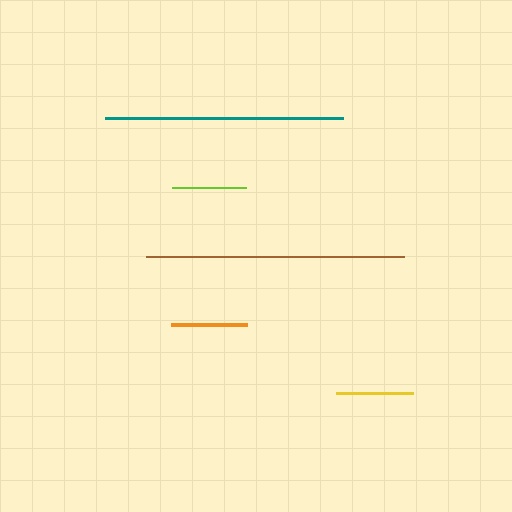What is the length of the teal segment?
The teal segment is approximately 237 pixels long.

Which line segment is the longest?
The brown line is the longest at approximately 259 pixels.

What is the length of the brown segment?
The brown segment is approximately 259 pixels long.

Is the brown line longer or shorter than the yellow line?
The brown line is longer than the yellow line.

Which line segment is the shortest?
The lime line is the shortest at approximately 74 pixels.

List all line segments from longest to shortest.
From longest to shortest: brown, teal, yellow, orange, lime.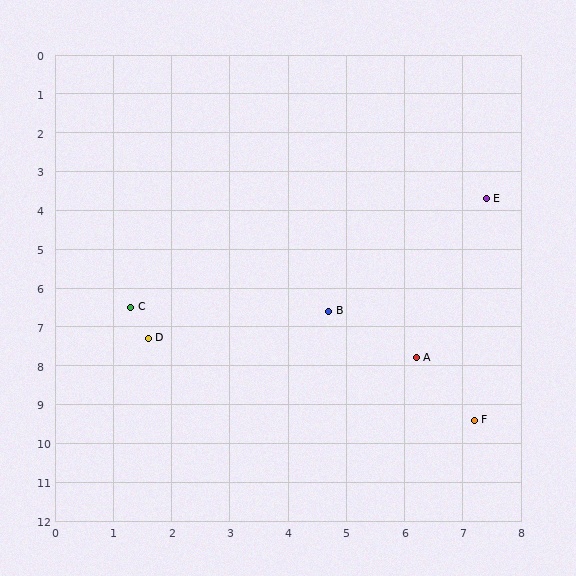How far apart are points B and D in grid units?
Points B and D are about 3.2 grid units apart.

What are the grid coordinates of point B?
Point B is at approximately (4.7, 6.6).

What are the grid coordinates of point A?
Point A is at approximately (6.2, 7.8).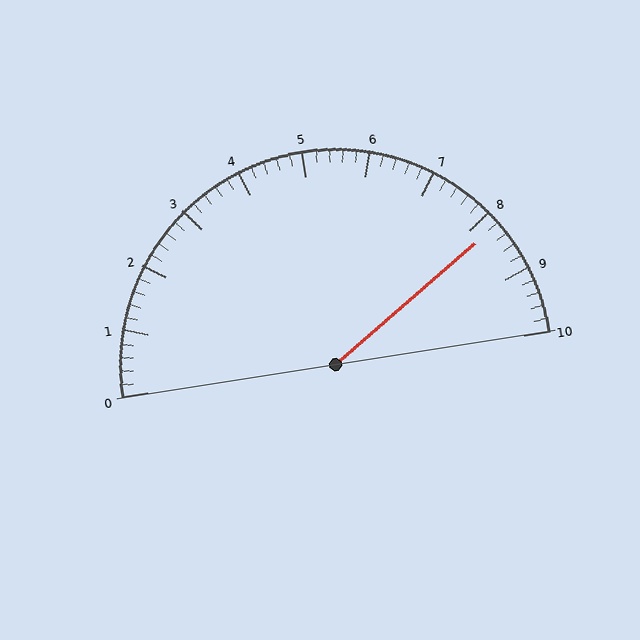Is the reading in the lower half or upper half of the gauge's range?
The reading is in the upper half of the range (0 to 10).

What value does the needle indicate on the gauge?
The needle indicates approximately 8.2.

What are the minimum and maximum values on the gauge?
The gauge ranges from 0 to 10.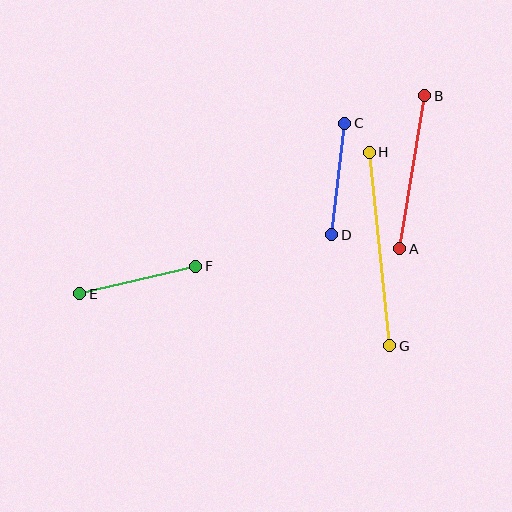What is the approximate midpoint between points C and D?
The midpoint is at approximately (338, 179) pixels.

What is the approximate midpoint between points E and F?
The midpoint is at approximately (138, 280) pixels.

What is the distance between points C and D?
The distance is approximately 112 pixels.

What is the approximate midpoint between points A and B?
The midpoint is at approximately (412, 172) pixels.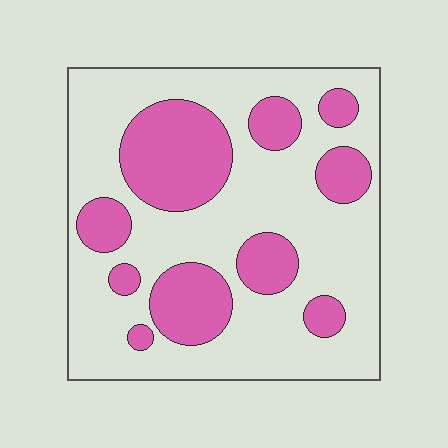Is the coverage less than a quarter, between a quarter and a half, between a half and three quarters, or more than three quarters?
Between a quarter and a half.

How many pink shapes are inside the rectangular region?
10.